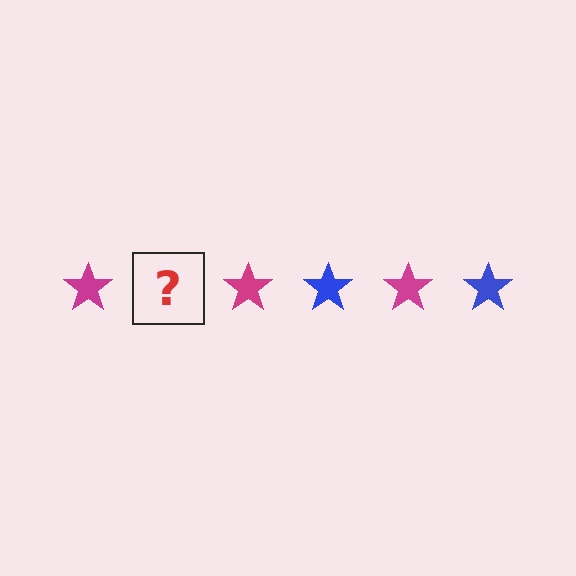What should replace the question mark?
The question mark should be replaced with a blue star.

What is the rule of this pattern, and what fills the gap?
The rule is that the pattern cycles through magenta, blue stars. The gap should be filled with a blue star.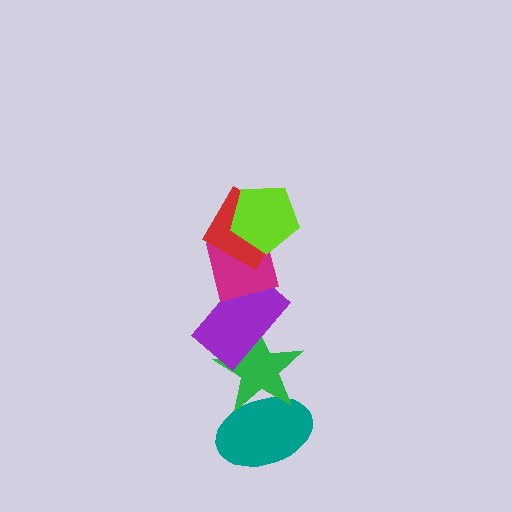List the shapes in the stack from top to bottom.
From top to bottom: the lime pentagon, the red diamond, the magenta square, the purple rectangle, the green star, the teal ellipse.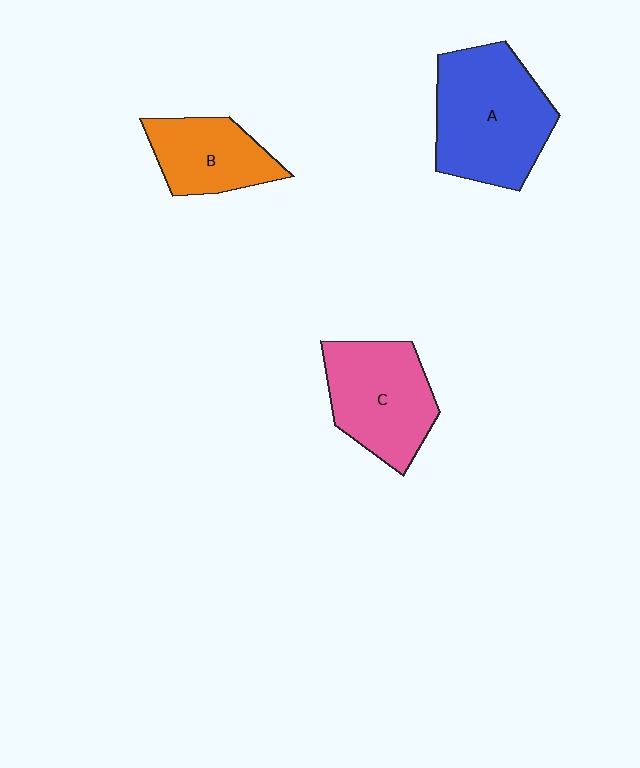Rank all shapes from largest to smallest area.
From largest to smallest: A (blue), C (pink), B (orange).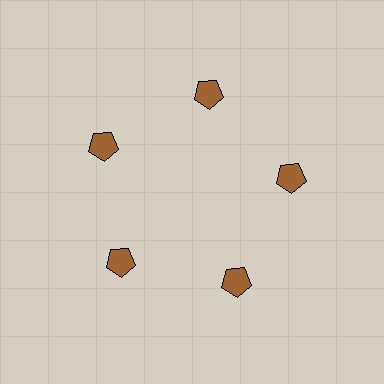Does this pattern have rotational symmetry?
Yes, this pattern has 5-fold rotational symmetry. It looks the same after rotating 72 degrees around the center.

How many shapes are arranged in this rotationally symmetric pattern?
There are 5 shapes, arranged in 5 groups of 1.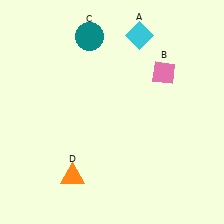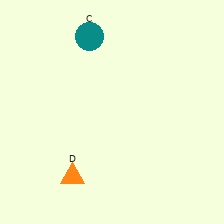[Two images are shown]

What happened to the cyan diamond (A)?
The cyan diamond (A) was removed in Image 2. It was in the top-right area of Image 1.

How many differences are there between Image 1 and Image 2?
There are 2 differences between the two images.